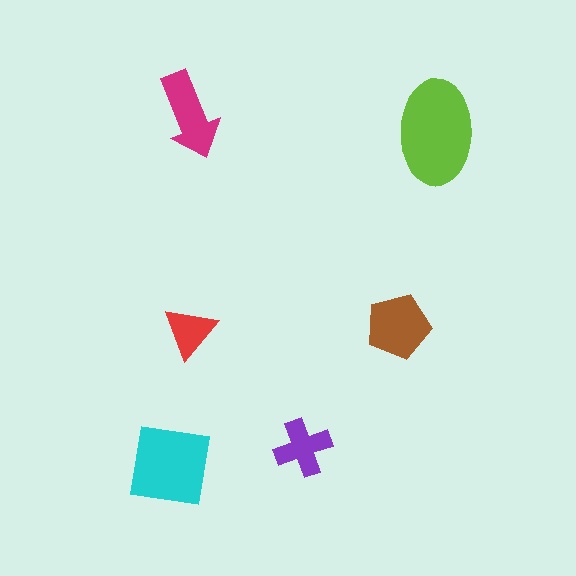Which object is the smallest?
The red triangle.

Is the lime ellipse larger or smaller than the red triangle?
Larger.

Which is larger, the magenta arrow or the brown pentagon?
The brown pentagon.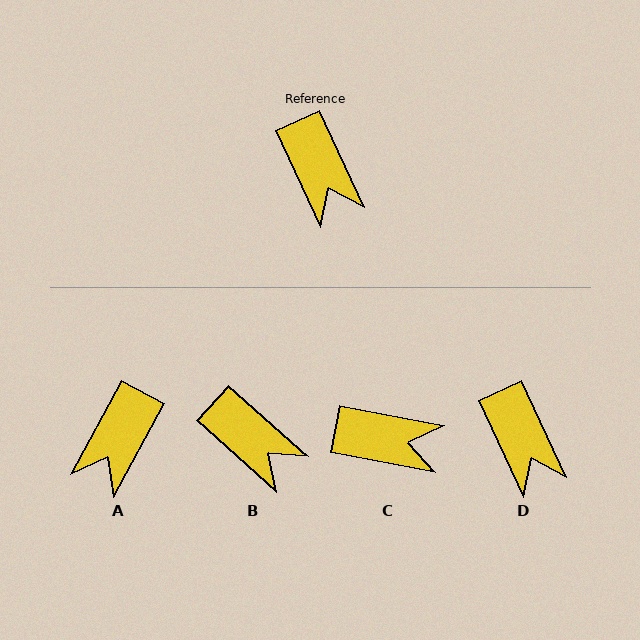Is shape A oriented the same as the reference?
No, it is off by about 53 degrees.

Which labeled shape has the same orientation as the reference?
D.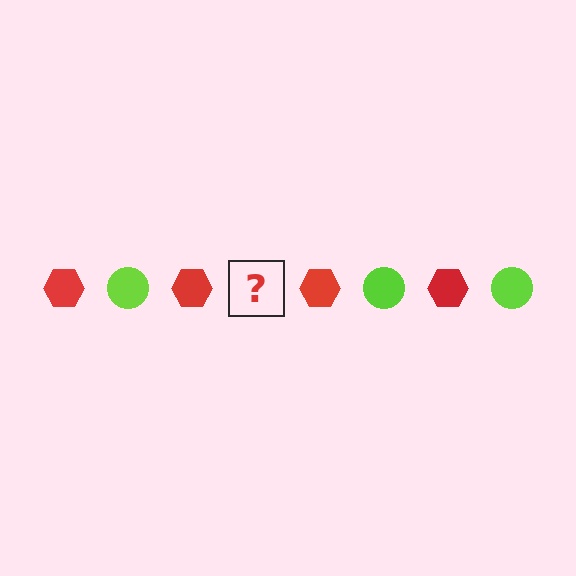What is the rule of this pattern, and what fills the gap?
The rule is that the pattern alternates between red hexagon and lime circle. The gap should be filled with a lime circle.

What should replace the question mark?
The question mark should be replaced with a lime circle.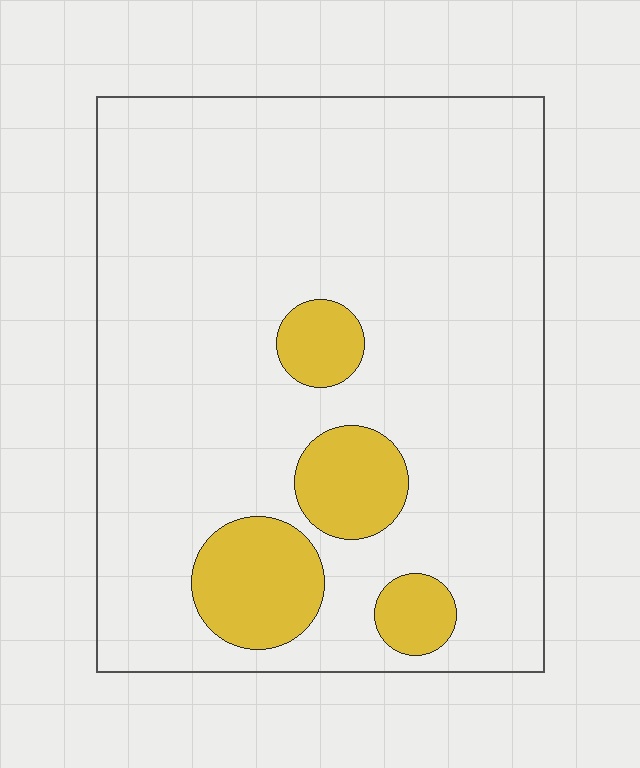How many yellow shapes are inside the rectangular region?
4.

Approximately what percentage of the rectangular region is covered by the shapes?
Approximately 15%.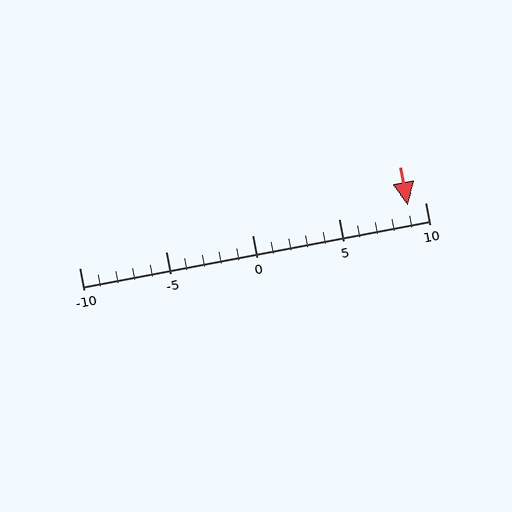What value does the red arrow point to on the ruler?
The red arrow points to approximately 9.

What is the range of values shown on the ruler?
The ruler shows values from -10 to 10.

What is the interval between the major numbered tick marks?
The major tick marks are spaced 5 units apart.